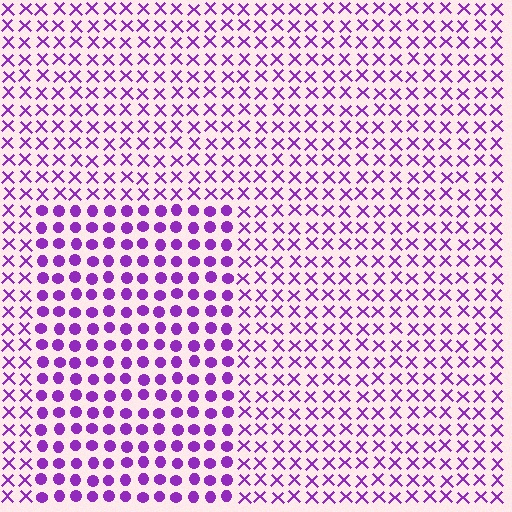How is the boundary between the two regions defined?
The boundary is defined by a change in element shape: circles inside vs. X marks outside. All elements share the same color and spacing.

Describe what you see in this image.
The image is filled with small purple elements arranged in a uniform grid. A rectangle-shaped region contains circles, while the surrounding area contains X marks. The boundary is defined purely by the change in element shape.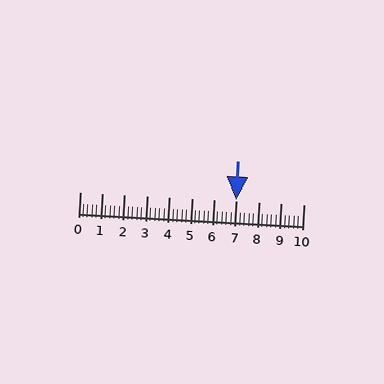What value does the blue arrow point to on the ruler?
The blue arrow points to approximately 7.0.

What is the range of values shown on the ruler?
The ruler shows values from 0 to 10.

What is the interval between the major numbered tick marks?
The major tick marks are spaced 1 units apart.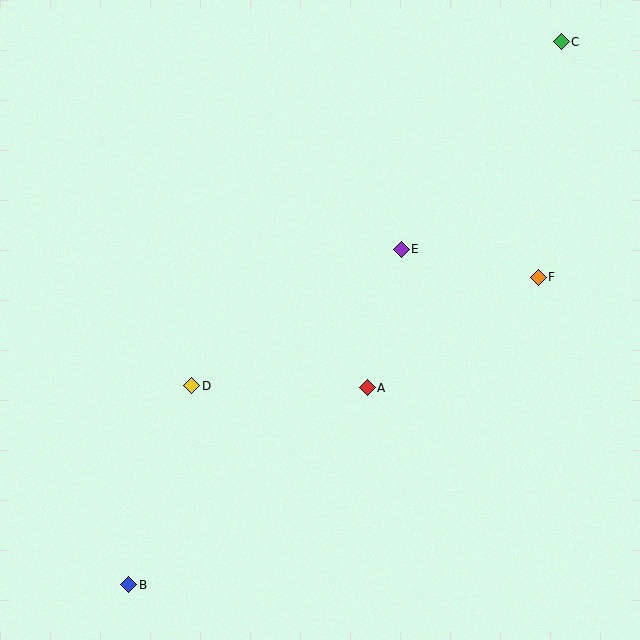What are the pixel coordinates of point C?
Point C is at (561, 42).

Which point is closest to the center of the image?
Point A at (367, 388) is closest to the center.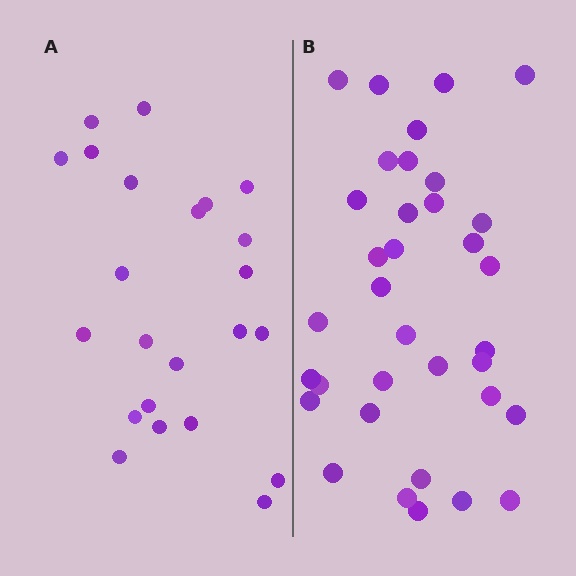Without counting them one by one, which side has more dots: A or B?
Region B (the right region) has more dots.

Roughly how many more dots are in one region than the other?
Region B has roughly 12 or so more dots than region A.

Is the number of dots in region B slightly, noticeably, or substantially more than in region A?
Region B has substantially more. The ratio is roughly 1.5 to 1.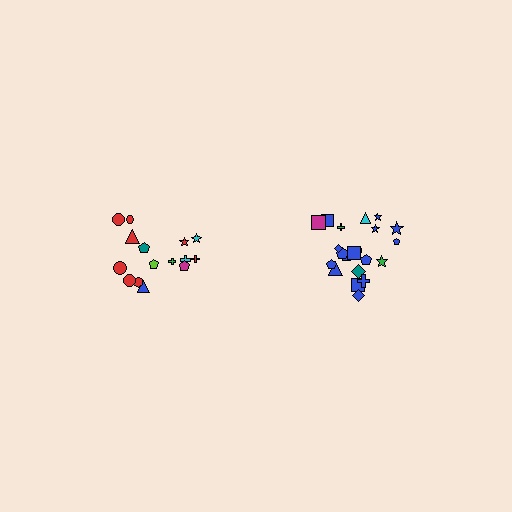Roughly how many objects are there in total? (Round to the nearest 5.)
Roughly 35 objects in total.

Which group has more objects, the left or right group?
The right group.